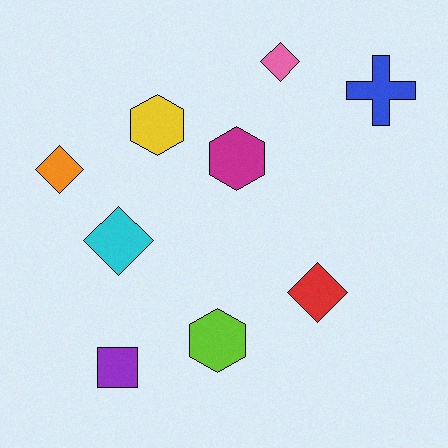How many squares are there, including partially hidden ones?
There is 1 square.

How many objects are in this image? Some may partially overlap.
There are 9 objects.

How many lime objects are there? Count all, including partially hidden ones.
There is 1 lime object.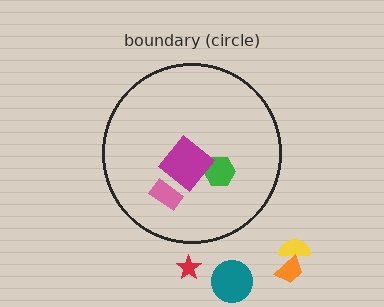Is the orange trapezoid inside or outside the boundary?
Outside.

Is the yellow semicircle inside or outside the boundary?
Outside.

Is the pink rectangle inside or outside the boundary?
Inside.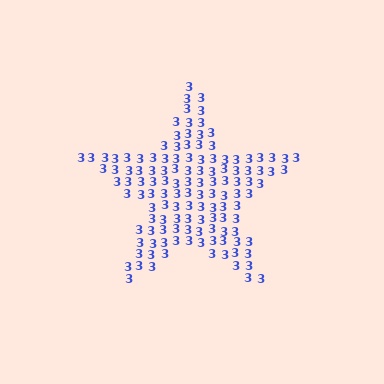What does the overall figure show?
The overall figure shows a star.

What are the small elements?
The small elements are digit 3's.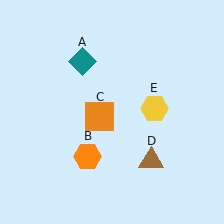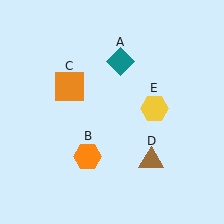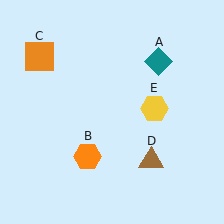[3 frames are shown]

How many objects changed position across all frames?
2 objects changed position: teal diamond (object A), orange square (object C).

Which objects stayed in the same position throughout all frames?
Orange hexagon (object B) and brown triangle (object D) and yellow hexagon (object E) remained stationary.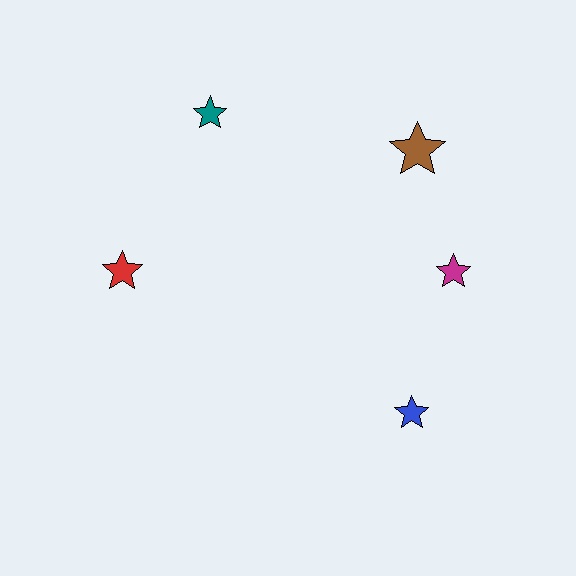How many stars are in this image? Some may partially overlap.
There are 5 stars.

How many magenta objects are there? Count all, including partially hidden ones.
There is 1 magenta object.